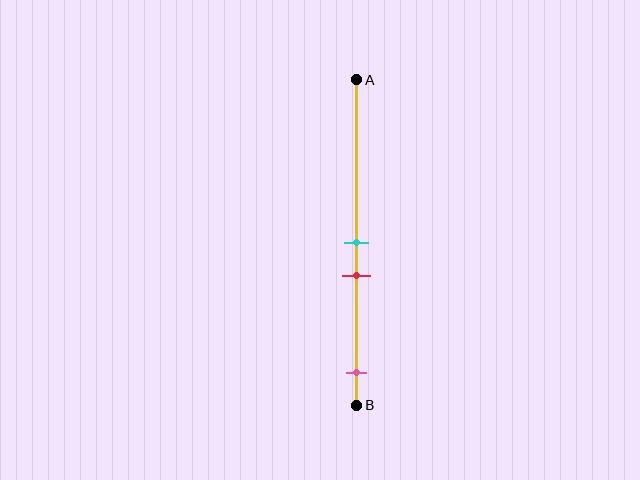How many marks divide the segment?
There are 3 marks dividing the segment.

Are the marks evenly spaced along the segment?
No, the marks are not evenly spaced.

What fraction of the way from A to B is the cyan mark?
The cyan mark is approximately 50% (0.5) of the way from A to B.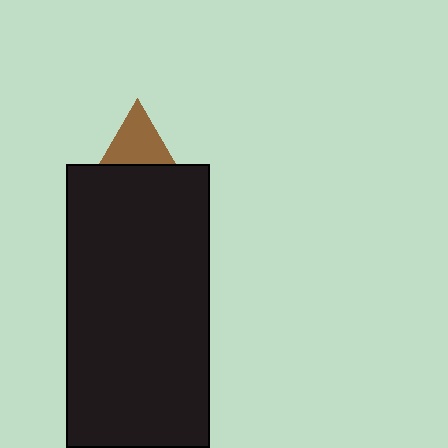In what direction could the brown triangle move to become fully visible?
The brown triangle could move up. That would shift it out from behind the black rectangle entirely.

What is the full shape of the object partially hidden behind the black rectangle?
The partially hidden object is a brown triangle.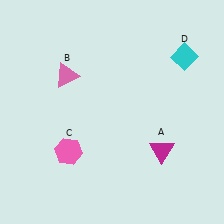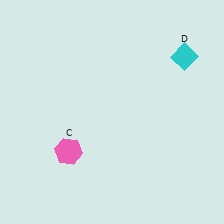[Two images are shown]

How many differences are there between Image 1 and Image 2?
There are 2 differences between the two images.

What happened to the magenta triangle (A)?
The magenta triangle (A) was removed in Image 2. It was in the bottom-right area of Image 1.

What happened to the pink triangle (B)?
The pink triangle (B) was removed in Image 2. It was in the top-left area of Image 1.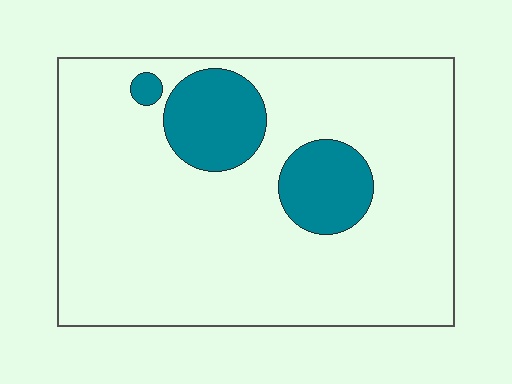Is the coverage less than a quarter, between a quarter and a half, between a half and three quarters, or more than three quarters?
Less than a quarter.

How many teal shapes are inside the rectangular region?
3.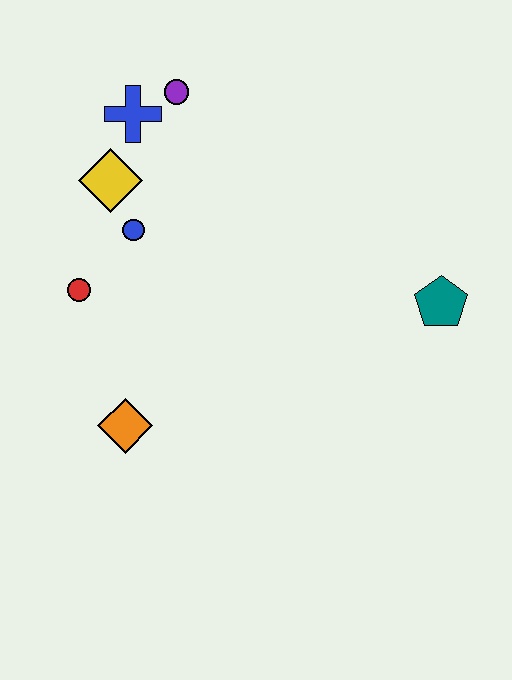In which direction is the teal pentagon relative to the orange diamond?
The teal pentagon is to the right of the orange diamond.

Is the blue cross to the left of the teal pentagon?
Yes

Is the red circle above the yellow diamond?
No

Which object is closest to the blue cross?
The purple circle is closest to the blue cross.